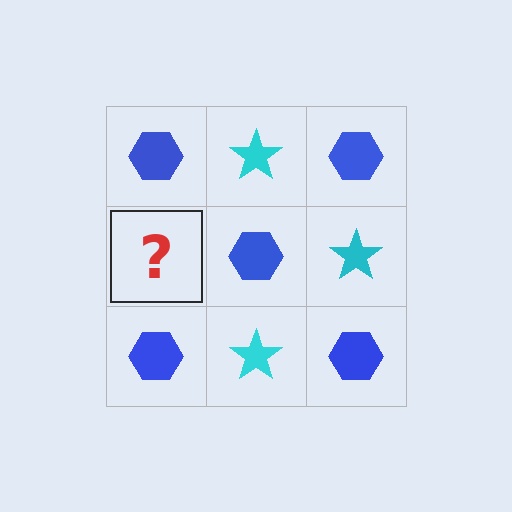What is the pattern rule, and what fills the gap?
The rule is that it alternates blue hexagon and cyan star in a checkerboard pattern. The gap should be filled with a cyan star.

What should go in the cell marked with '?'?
The missing cell should contain a cyan star.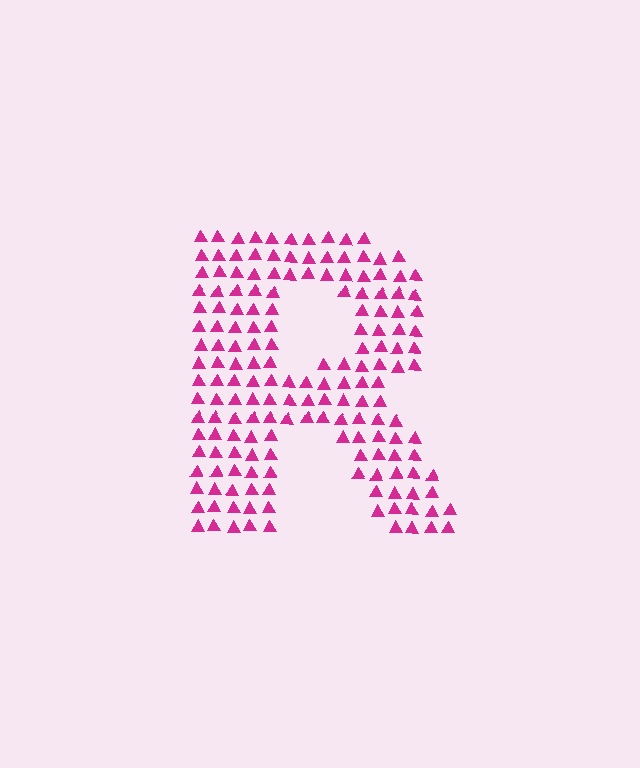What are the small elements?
The small elements are triangles.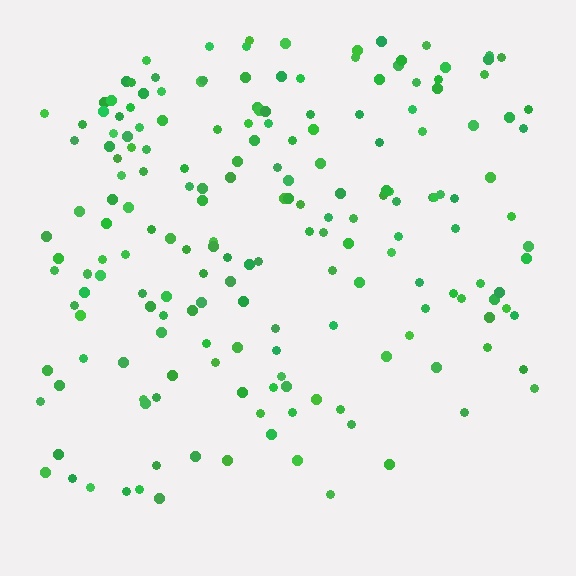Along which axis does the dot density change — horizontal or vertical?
Vertical.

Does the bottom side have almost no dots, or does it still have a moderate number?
Still a moderate number, just noticeably fewer than the top.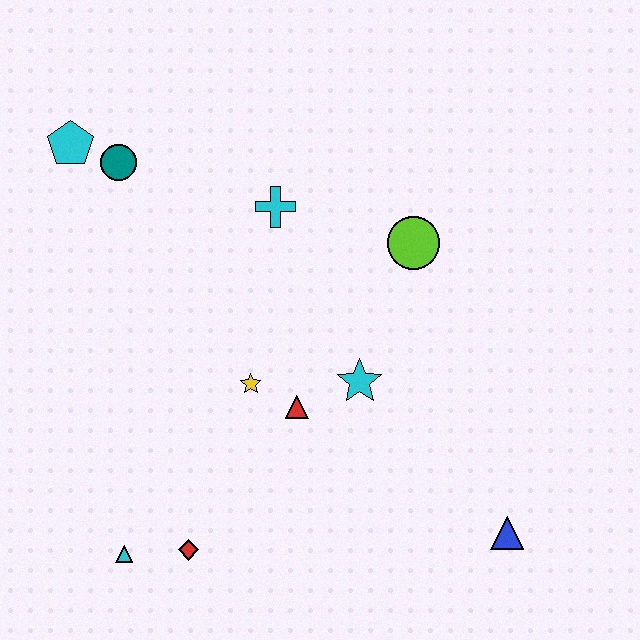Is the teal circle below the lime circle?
No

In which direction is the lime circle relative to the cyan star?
The lime circle is above the cyan star.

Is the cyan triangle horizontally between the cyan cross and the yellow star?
No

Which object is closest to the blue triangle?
The cyan star is closest to the blue triangle.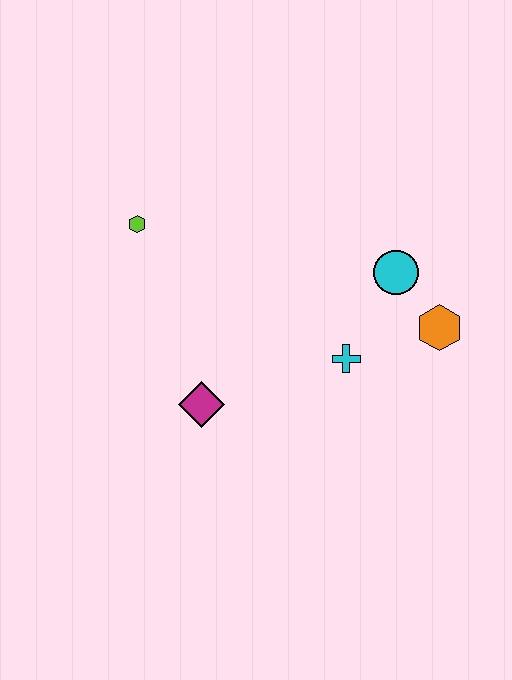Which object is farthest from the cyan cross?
The lime hexagon is farthest from the cyan cross.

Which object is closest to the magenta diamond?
The cyan cross is closest to the magenta diamond.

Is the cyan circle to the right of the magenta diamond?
Yes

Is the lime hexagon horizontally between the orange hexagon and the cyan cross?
No